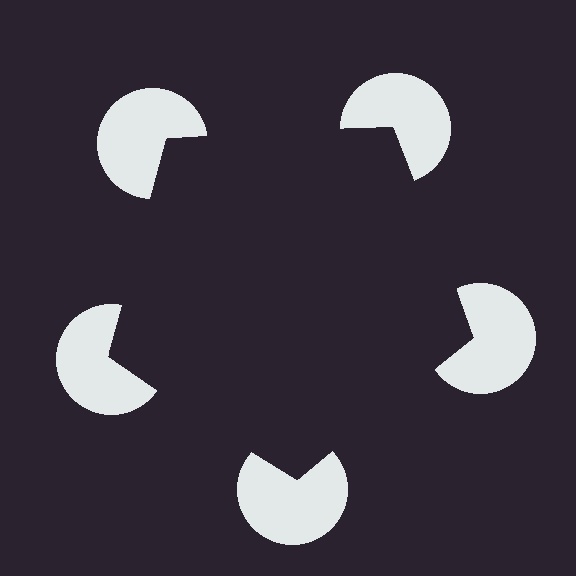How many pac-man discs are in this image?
There are 5 — one at each vertex of the illusory pentagon.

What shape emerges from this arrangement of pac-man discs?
An illusory pentagon — its edges are inferred from the aligned wedge cuts in the pac-man discs, not physically drawn.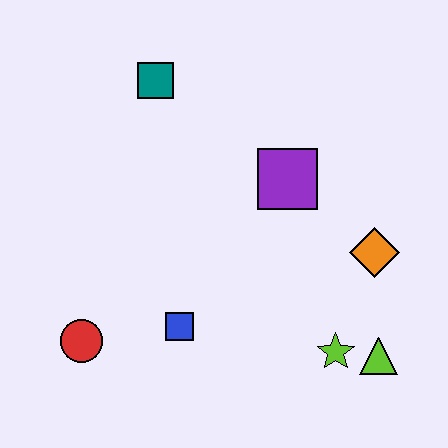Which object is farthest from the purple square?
The red circle is farthest from the purple square.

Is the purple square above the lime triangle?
Yes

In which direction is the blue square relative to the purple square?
The blue square is below the purple square.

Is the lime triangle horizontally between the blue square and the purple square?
No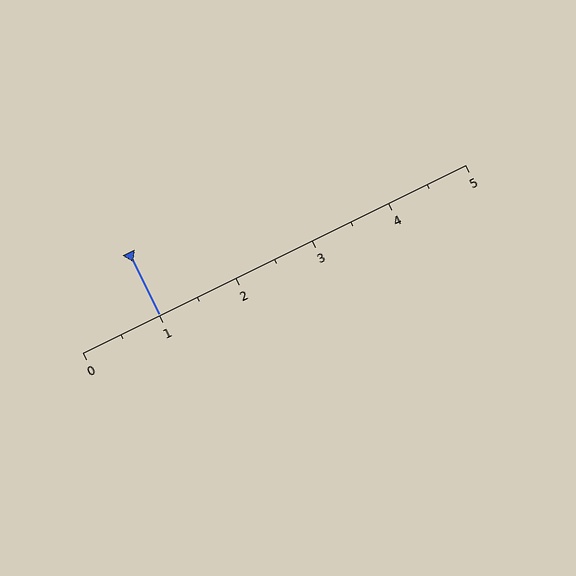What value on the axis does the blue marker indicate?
The marker indicates approximately 1.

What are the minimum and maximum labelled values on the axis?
The axis runs from 0 to 5.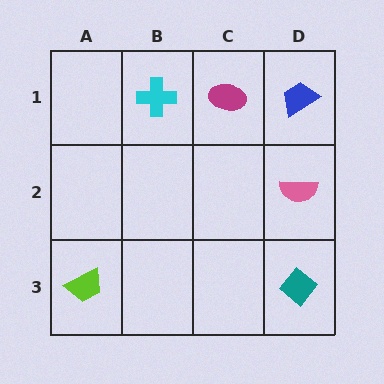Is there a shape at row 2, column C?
No, that cell is empty.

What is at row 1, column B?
A cyan cross.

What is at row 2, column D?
A pink semicircle.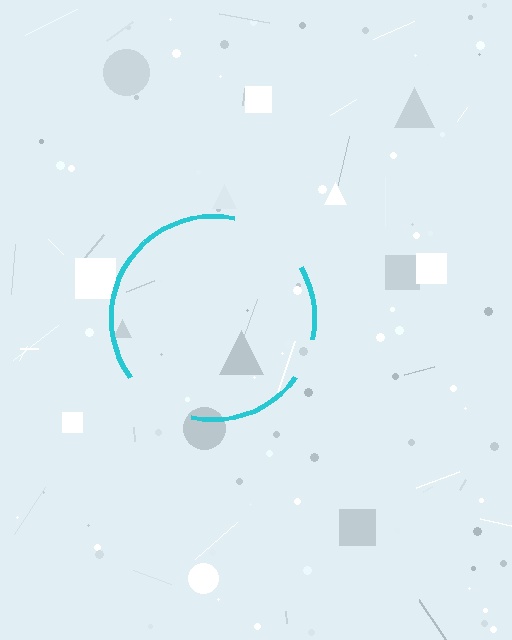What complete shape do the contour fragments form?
The contour fragments form a circle.